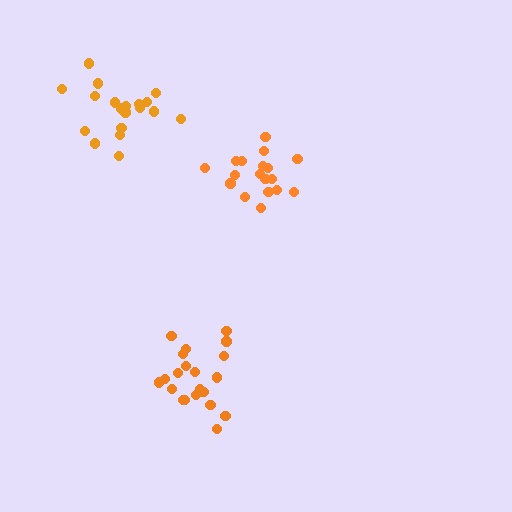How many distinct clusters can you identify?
There are 3 distinct clusters.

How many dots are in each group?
Group 1: 21 dots, Group 2: 18 dots, Group 3: 21 dots (60 total).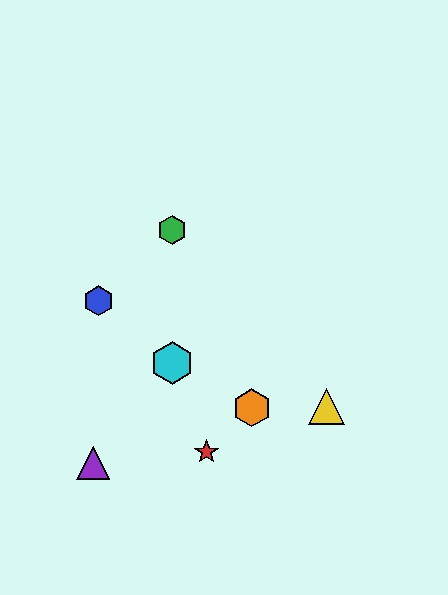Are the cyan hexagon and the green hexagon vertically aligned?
Yes, both are at x≈172.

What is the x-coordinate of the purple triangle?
The purple triangle is at x≈93.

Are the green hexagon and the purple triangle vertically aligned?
No, the green hexagon is at x≈172 and the purple triangle is at x≈93.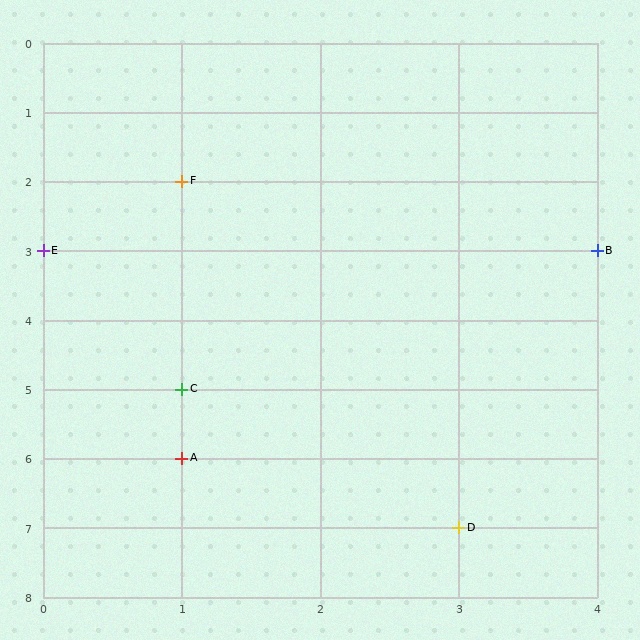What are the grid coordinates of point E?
Point E is at grid coordinates (0, 3).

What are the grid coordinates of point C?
Point C is at grid coordinates (1, 5).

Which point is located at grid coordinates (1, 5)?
Point C is at (1, 5).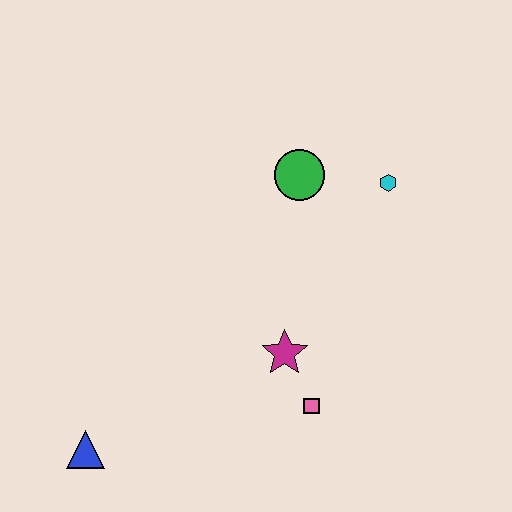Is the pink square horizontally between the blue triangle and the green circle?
No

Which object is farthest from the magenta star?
The blue triangle is farthest from the magenta star.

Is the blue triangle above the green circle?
No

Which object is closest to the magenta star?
The pink square is closest to the magenta star.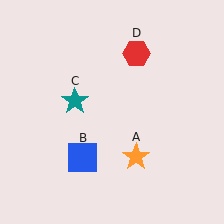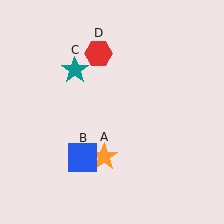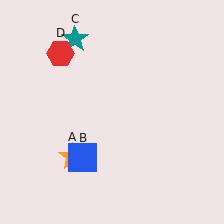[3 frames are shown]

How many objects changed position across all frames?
3 objects changed position: orange star (object A), teal star (object C), red hexagon (object D).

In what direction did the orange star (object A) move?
The orange star (object A) moved left.